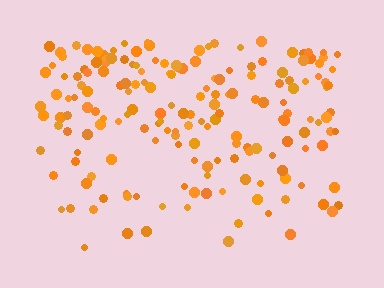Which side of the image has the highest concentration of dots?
The top.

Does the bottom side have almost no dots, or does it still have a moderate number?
Still a moderate number, just noticeably fewer than the top.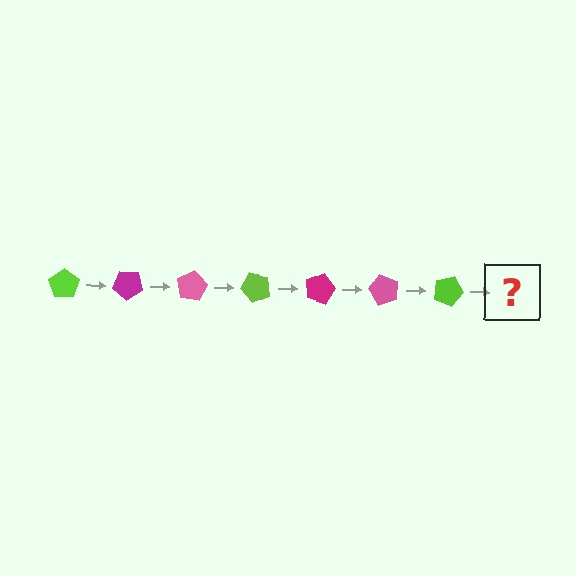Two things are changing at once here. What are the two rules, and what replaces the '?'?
The two rules are that it rotates 40 degrees each step and the color cycles through lime, magenta, and pink. The '?' should be a magenta pentagon, rotated 280 degrees from the start.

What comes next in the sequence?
The next element should be a magenta pentagon, rotated 280 degrees from the start.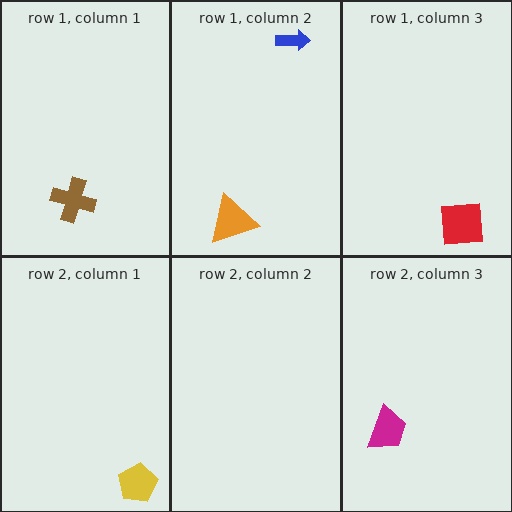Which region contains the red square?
The row 1, column 3 region.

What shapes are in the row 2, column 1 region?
The yellow pentagon.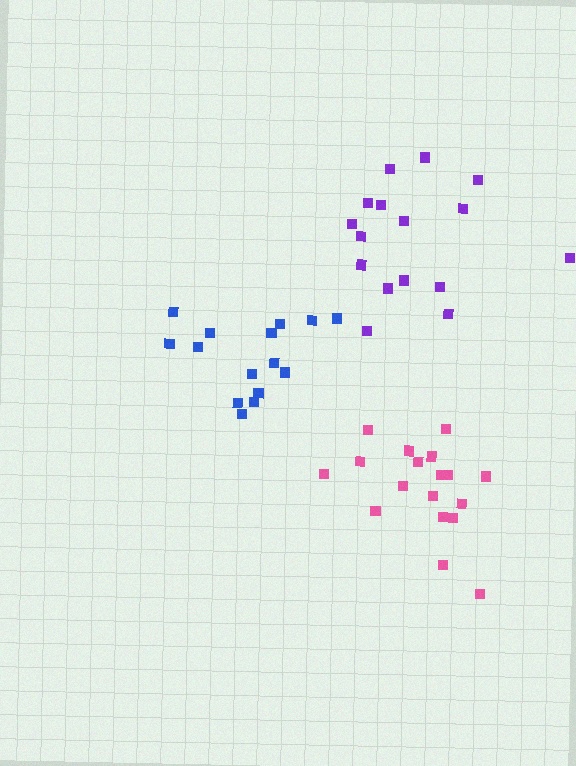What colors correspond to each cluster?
The clusters are colored: blue, purple, pink.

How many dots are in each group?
Group 1: 15 dots, Group 2: 16 dots, Group 3: 18 dots (49 total).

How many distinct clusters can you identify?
There are 3 distinct clusters.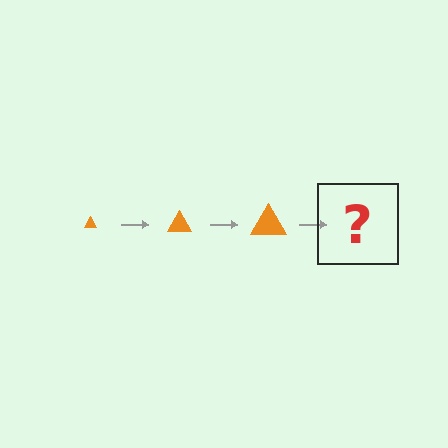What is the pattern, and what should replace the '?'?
The pattern is that the triangle gets progressively larger each step. The '?' should be an orange triangle, larger than the previous one.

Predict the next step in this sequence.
The next step is an orange triangle, larger than the previous one.